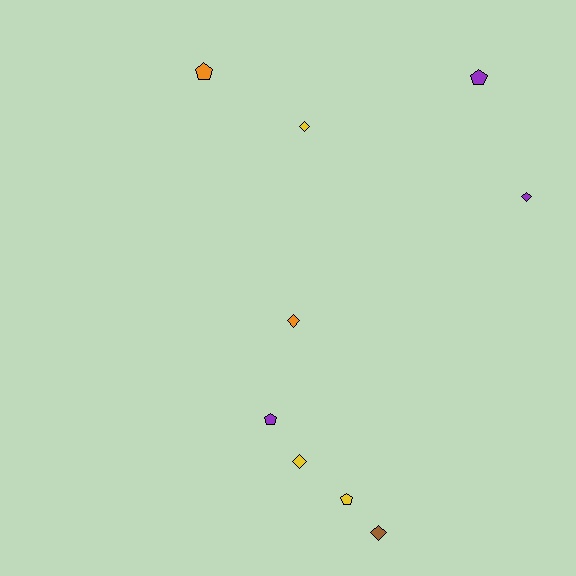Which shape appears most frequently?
Diamond, with 5 objects.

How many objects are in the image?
There are 9 objects.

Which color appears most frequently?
Yellow, with 3 objects.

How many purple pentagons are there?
There are 2 purple pentagons.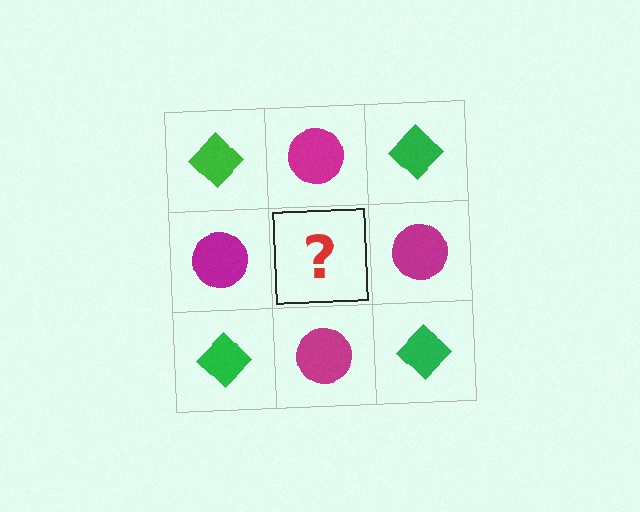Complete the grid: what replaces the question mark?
The question mark should be replaced with a green diamond.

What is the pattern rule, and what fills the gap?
The rule is that it alternates green diamond and magenta circle in a checkerboard pattern. The gap should be filled with a green diamond.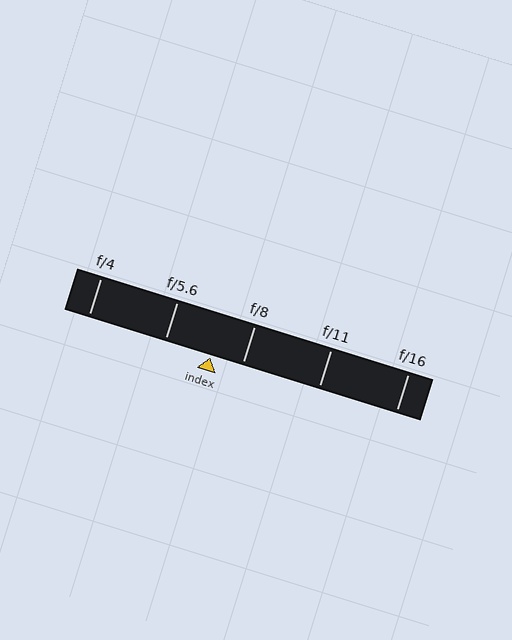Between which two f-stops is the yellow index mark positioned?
The index mark is between f/5.6 and f/8.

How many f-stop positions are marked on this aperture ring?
There are 5 f-stop positions marked.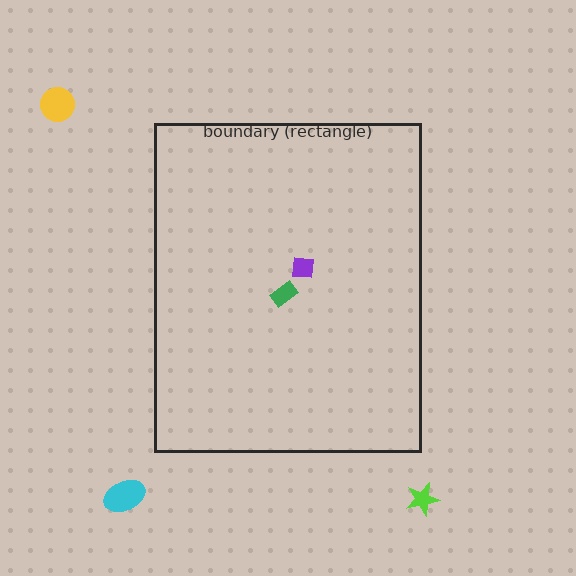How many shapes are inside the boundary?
2 inside, 3 outside.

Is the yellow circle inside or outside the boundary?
Outside.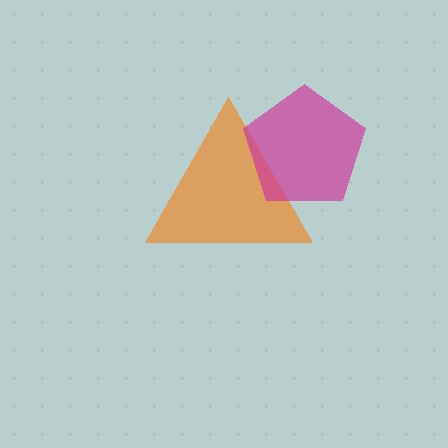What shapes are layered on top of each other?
The layered shapes are: an orange triangle, a magenta pentagon.